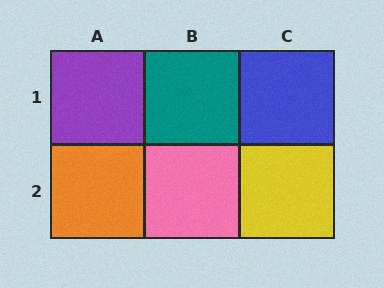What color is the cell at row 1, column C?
Blue.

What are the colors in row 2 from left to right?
Orange, pink, yellow.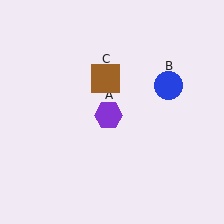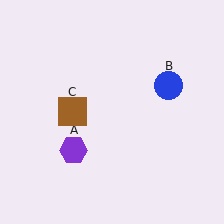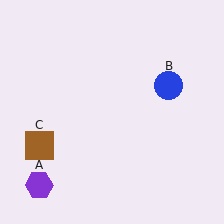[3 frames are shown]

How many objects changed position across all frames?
2 objects changed position: purple hexagon (object A), brown square (object C).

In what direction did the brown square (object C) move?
The brown square (object C) moved down and to the left.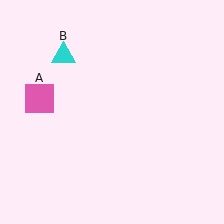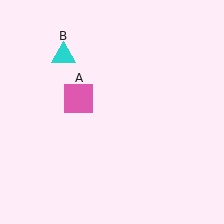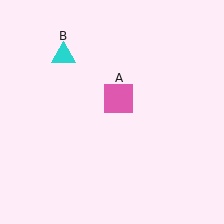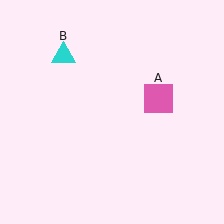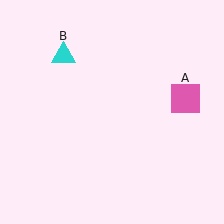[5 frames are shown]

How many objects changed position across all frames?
1 object changed position: pink square (object A).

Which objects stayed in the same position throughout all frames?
Cyan triangle (object B) remained stationary.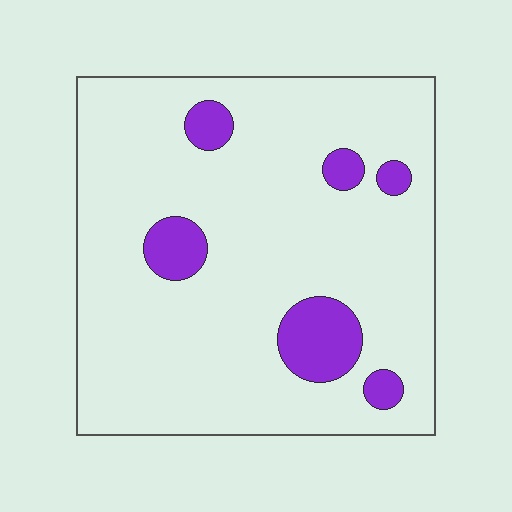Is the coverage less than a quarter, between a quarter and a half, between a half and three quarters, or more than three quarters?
Less than a quarter.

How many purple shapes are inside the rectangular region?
6.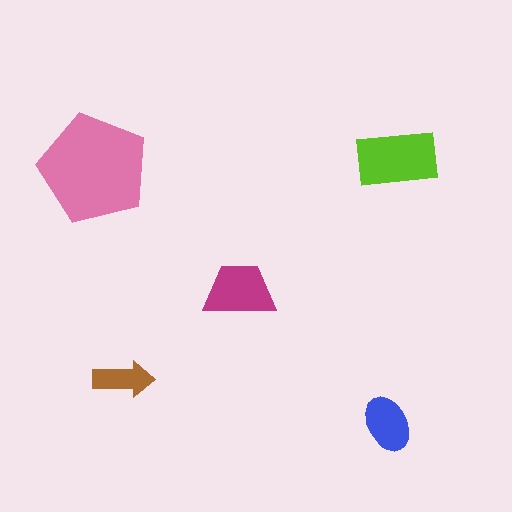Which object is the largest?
The pink pentagon.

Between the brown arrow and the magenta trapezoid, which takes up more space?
The magenta trapezoid.